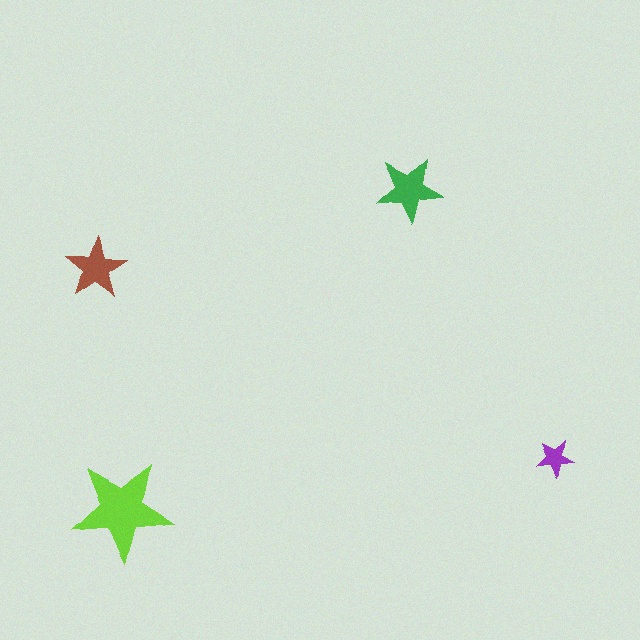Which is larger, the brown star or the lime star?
The lime one.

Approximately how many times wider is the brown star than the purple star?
About 1.5 times wider.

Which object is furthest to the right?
The purple star is rightmost.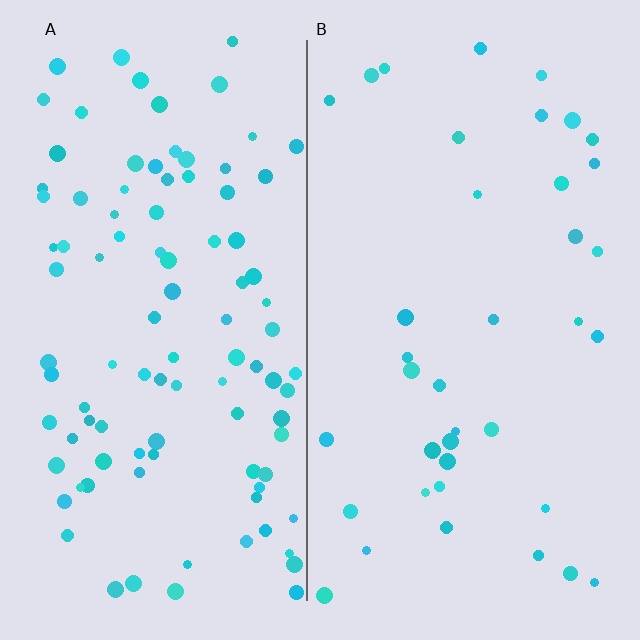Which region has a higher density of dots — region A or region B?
A (the left).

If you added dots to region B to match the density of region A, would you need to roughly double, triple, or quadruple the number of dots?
Approximately triple.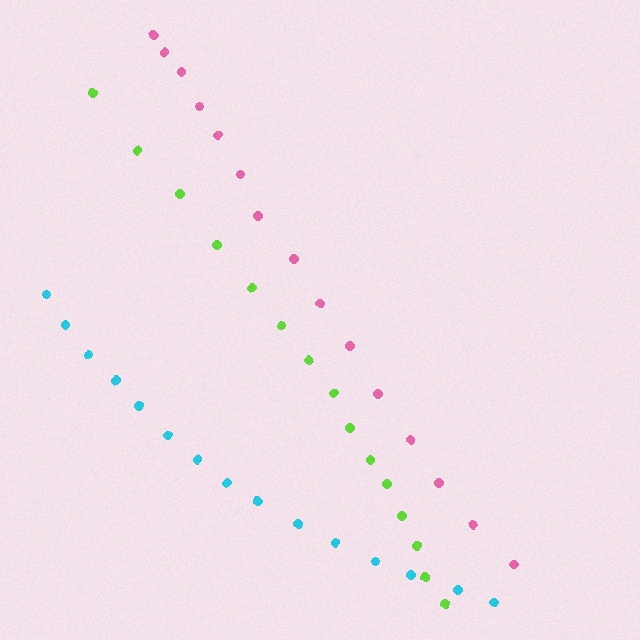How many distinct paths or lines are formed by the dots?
There are 3 distinct paths.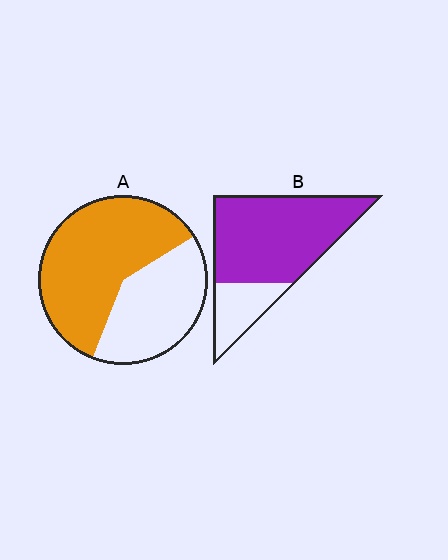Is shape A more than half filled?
Yes.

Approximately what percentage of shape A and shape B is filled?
A is approximately 60% and B is approximately 75%.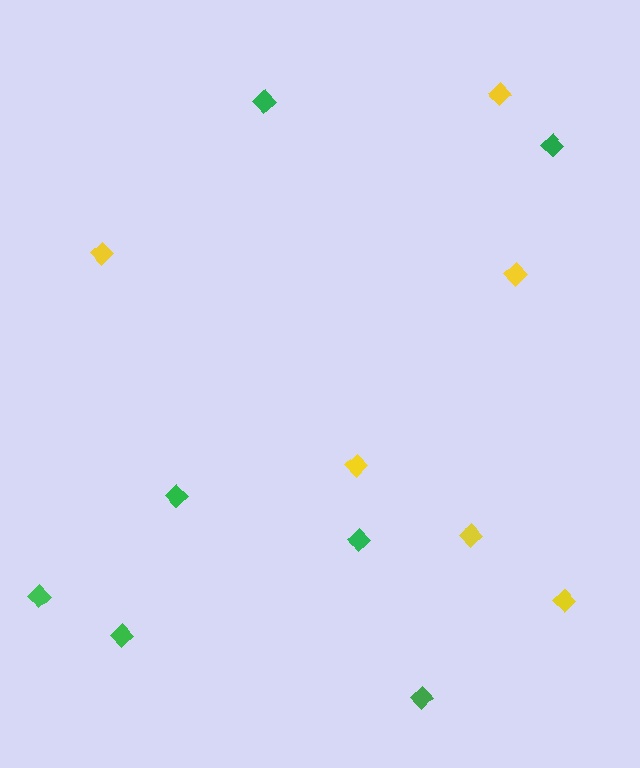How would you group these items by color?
There are 2 groups: one group of green diamonds (7) and one group of yellow diamonds (6).